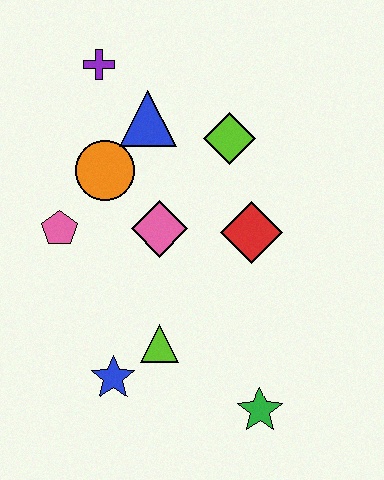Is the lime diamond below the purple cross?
Yes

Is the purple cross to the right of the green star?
No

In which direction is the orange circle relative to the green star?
The orange circle is above the green star.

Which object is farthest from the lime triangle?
The purple cross is farthest from the lime triangle.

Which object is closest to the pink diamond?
The orange circle is closest to the pink diamond.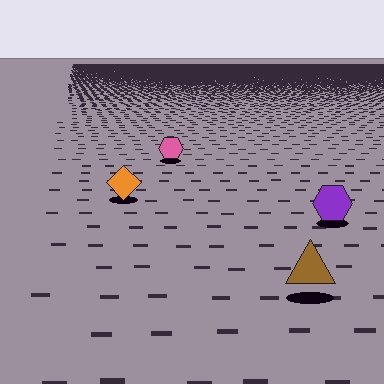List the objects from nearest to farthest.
From nearest to farthest: the brown triangle, the purple hexagon, the orange diamond, the pink hexagon.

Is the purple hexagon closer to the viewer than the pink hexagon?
Yes. The purple hexagon is closer — you can tell from the texture gradient: the ground texture is coarser near it.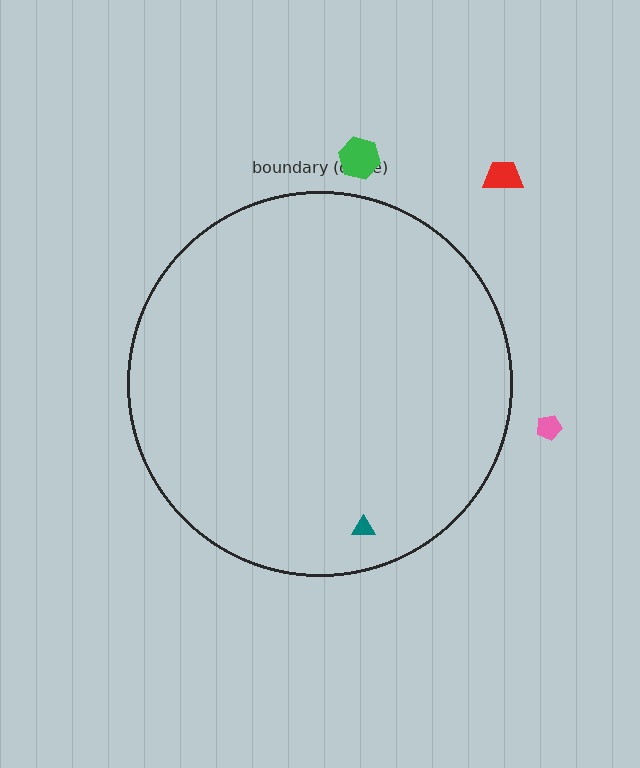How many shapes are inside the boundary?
1 inside, 3 outside.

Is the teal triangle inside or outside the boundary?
Inside.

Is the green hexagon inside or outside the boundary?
Outside.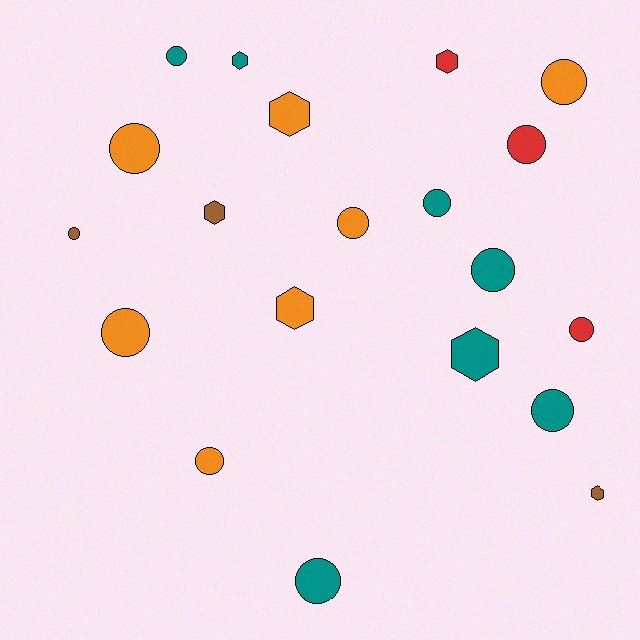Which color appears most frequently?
Teal, with 7 objects.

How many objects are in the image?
There are 20 objects.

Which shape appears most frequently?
Circle, with 13 objects.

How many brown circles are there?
There is 1 brown circle.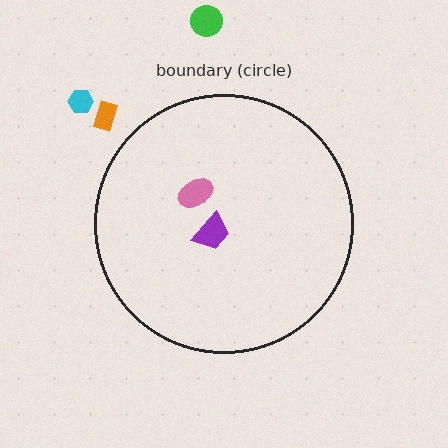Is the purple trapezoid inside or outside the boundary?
Inside.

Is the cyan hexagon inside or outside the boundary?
Outside.